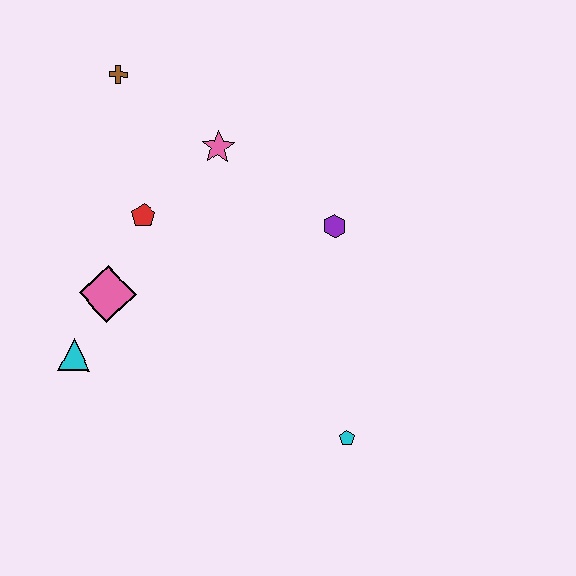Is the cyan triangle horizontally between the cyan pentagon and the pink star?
No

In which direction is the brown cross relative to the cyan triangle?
The brown cross is above the cyan triangle.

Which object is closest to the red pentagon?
The pink diamond is closest to the red pentagon.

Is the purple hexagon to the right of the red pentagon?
Yes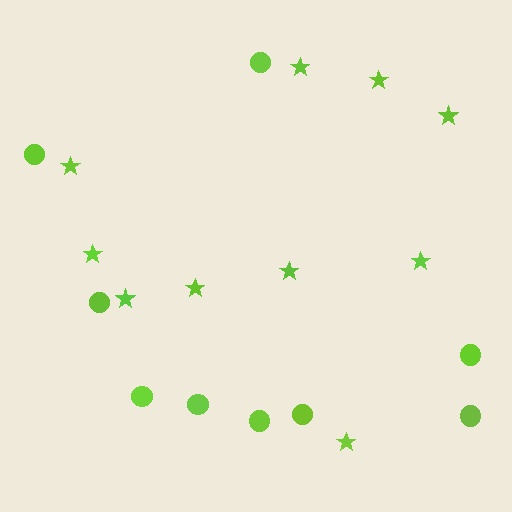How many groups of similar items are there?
There are 2 groups: one group of stars (10) and one group of circles (9).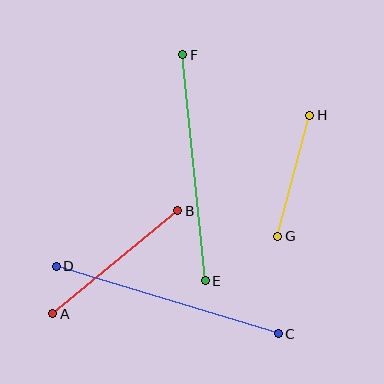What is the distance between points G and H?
The distance is approximately 125 pixels.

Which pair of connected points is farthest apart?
Points C and D are farthest apart.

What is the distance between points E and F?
The distance is approximately 227 pixels.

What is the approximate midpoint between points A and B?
The midpoint is at approximately (115, 262) pixels.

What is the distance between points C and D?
The distance is approximately 232 pixels.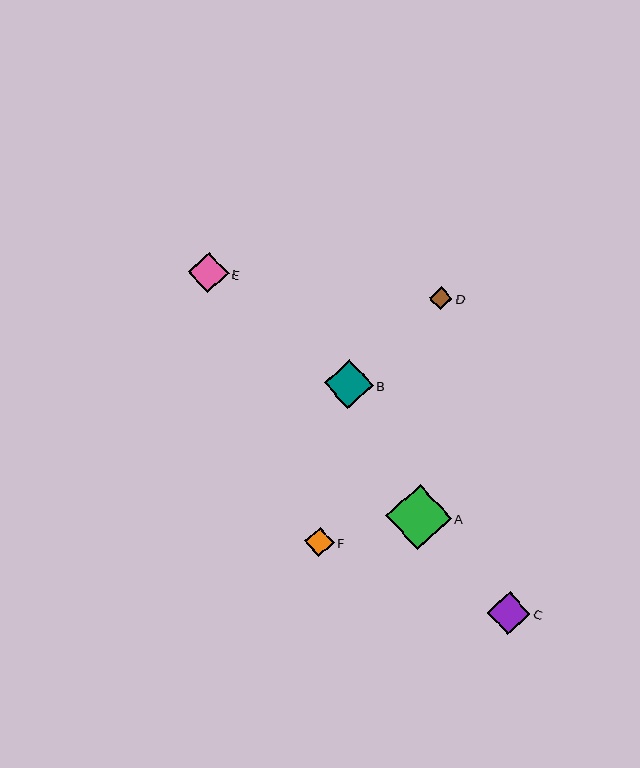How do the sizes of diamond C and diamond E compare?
Diamond C and diamond E are approximately the same size.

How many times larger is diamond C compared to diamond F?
Diamond C is approximately 1.5 times the size of diamond F.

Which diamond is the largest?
Diamond A is the largest with a size of approximately 66 pixels.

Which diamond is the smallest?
Diamond D is the smallest with a size of approximately 23 pixels.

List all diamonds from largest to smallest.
From largest to smallest: A, B, C, E, F, D.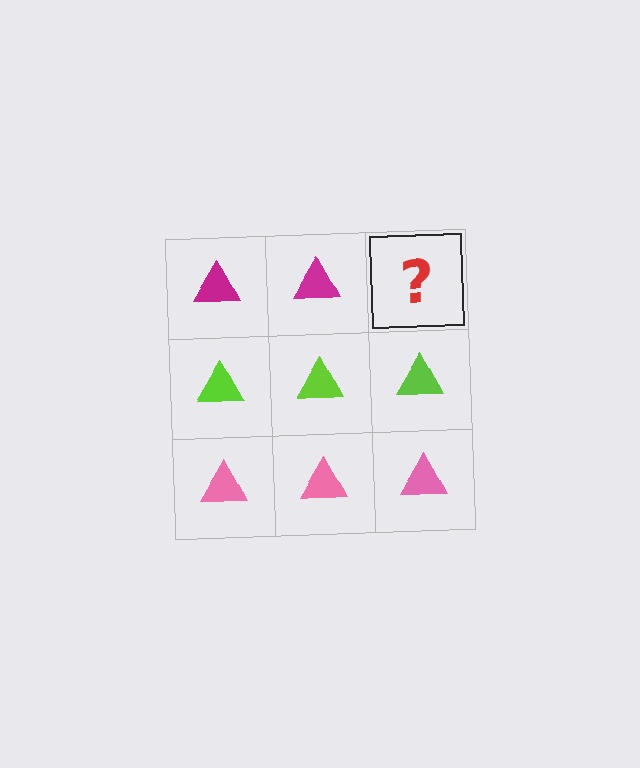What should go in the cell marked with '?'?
The missing cell should contain a magenta triangle.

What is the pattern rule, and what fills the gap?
The rule is that each row has a consistent color. The gap should be filled with a magenta triangle.